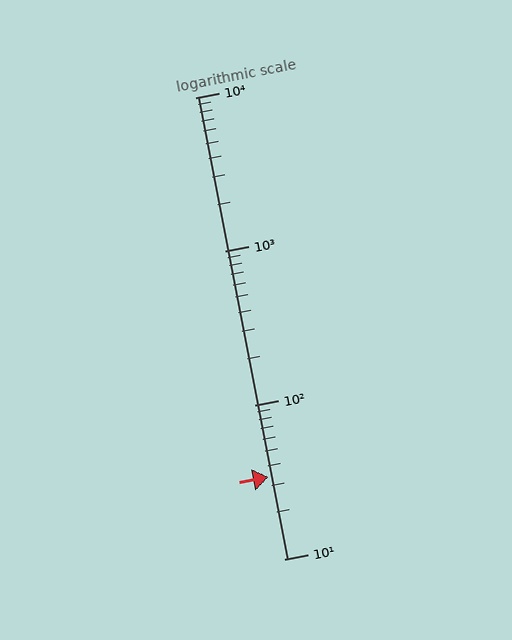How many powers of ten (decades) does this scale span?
The scale spans 3 decades, from 10 to 10000.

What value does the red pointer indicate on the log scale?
The pointer indicates approximately 34.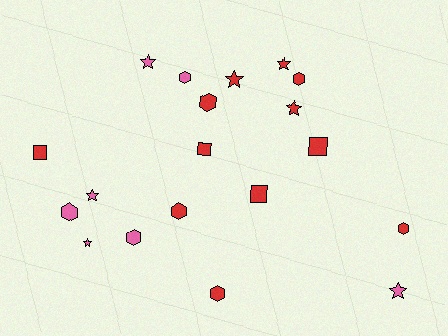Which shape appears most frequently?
Hexagon, with 8 objects.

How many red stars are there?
There are 3 red stars.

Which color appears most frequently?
Red, with 12 objects.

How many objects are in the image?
There are 19 objects.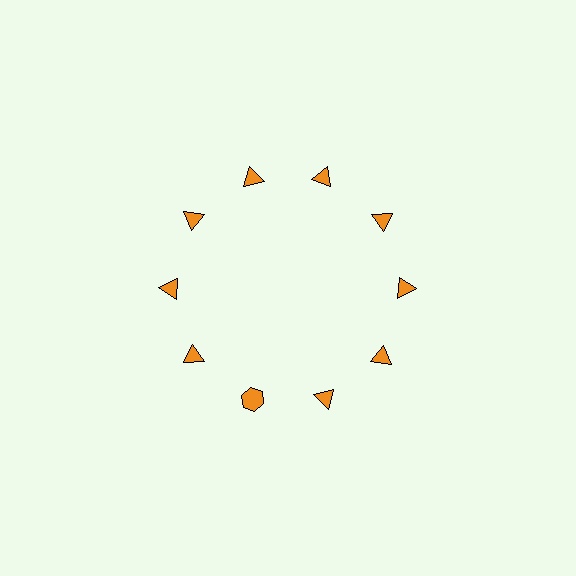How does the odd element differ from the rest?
It has a different shape: hexagon instead of triangle.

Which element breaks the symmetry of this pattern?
The orange hexagon at roughly the 7 o'clock position breaks the symmetry. All other shapes are orange triangles.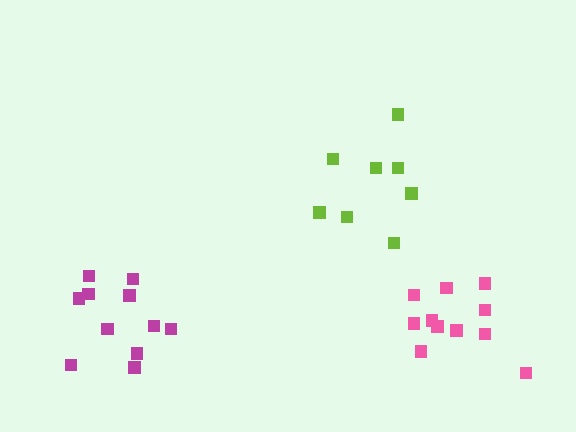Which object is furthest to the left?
The magenta cluster is leftmost.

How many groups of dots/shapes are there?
There are 3 groups.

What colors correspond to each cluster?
The clusters are colored: lime, magenta, pink.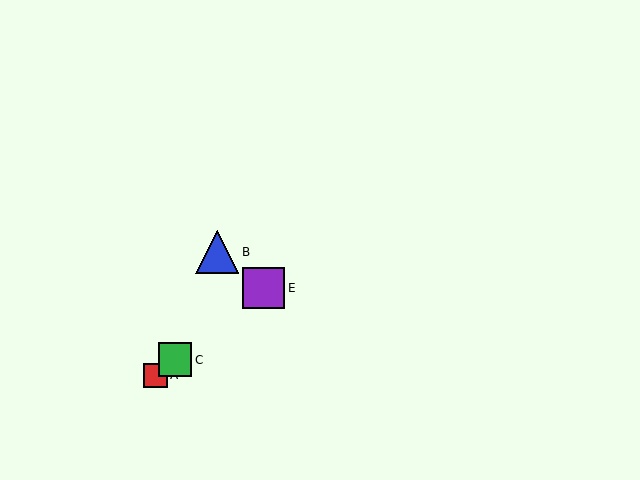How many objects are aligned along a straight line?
4 objects (A, C, D, E) are aligned along a straight line.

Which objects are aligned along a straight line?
Objects A, C, D, E are aligned along a straight line.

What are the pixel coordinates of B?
Object B is at (217, 252).